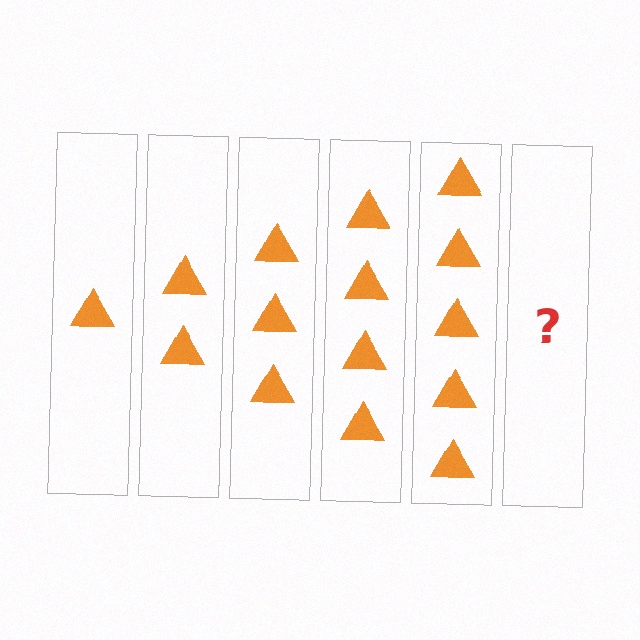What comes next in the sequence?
The next element should be 6 triangles.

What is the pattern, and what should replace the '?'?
The pattern is that each step adds one more triangle. The '?' should be 6 triangles.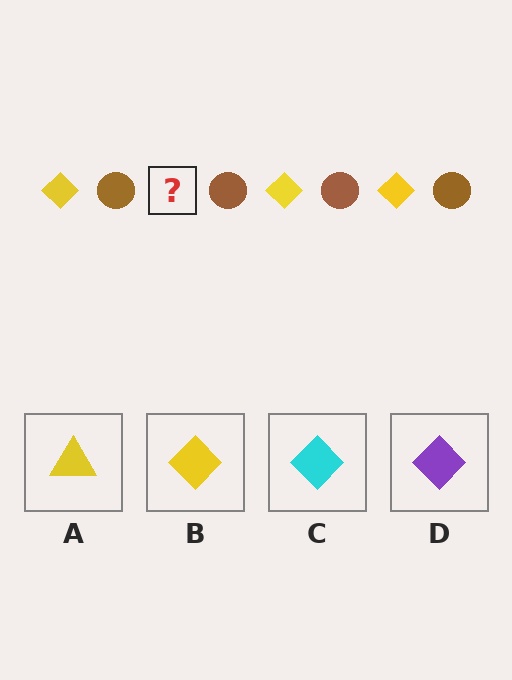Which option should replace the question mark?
Option B.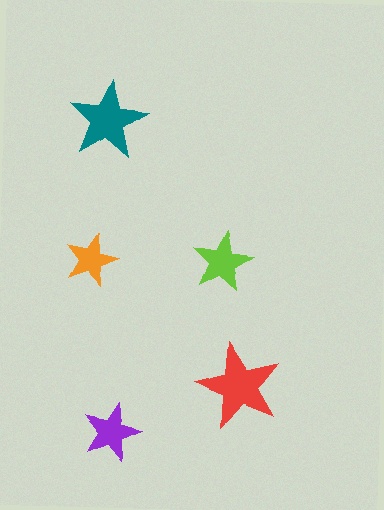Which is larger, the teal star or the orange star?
The teal one.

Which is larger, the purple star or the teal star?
The teal one.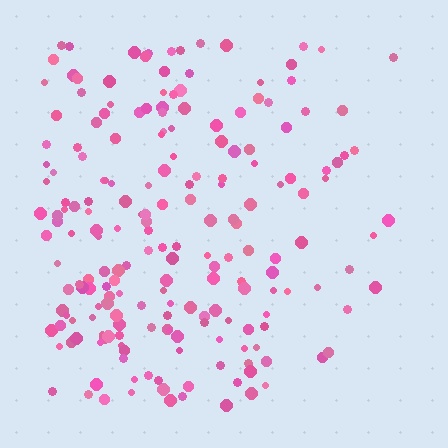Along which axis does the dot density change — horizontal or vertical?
Horizontal.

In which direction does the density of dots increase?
From right to left, with the left side densest.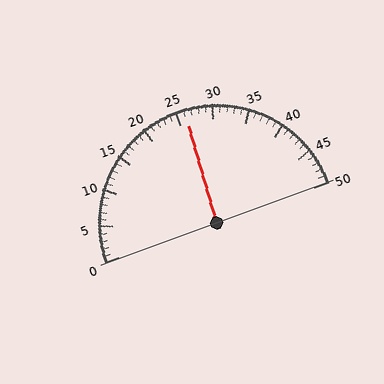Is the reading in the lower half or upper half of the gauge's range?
The reading is in the upper half of the range (0 to 50).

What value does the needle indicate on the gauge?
The needle indicates approximately 26.